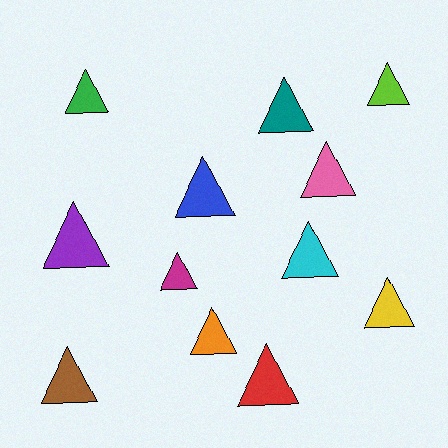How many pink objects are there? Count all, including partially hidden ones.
There is 1 pink object.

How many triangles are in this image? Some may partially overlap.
There are 12 triangles.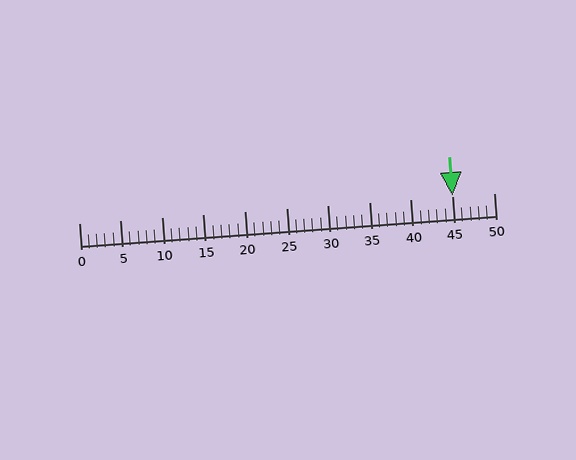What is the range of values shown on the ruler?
The ruler shows values from 0 to 50.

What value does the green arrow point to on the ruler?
The green arrow points to approximately 45.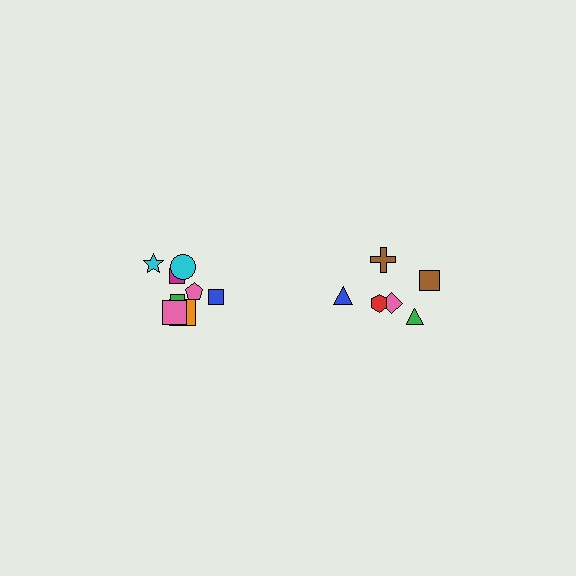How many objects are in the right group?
There are 6 objects.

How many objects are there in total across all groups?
There are 14 objects.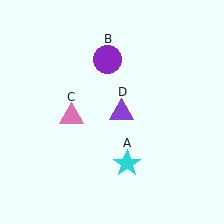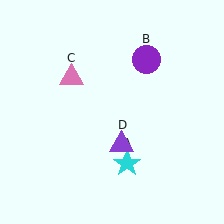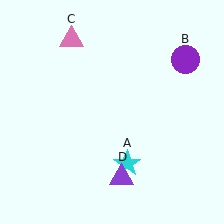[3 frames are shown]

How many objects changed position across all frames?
3 objects changed position: purple circle (object B), pink triangle (object C), purple triangle (object D).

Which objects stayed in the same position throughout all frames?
Cyan star (object A) remained stationary.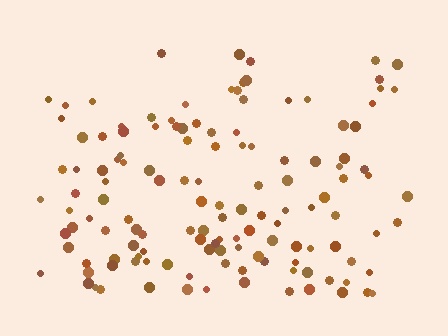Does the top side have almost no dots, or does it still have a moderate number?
Still a moderate number, just noticeably fewer than the bottom.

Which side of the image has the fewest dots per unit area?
The top.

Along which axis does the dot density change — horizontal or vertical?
Vertical.